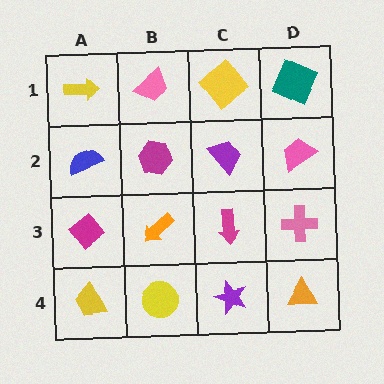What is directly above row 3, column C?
A purple trapezoid.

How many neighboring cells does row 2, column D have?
3.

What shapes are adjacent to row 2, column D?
A teal square (row 1, column D), a pink cross (row 3, column D), a purple trapezoid (row 2, column C).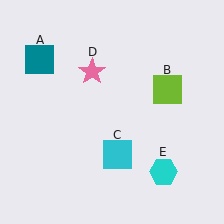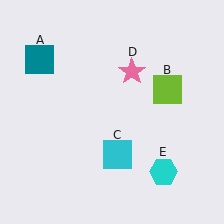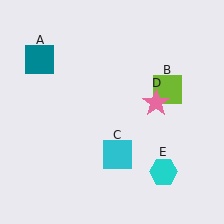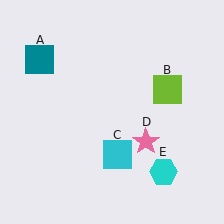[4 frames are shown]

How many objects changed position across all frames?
1 object changed position: pink star (object D).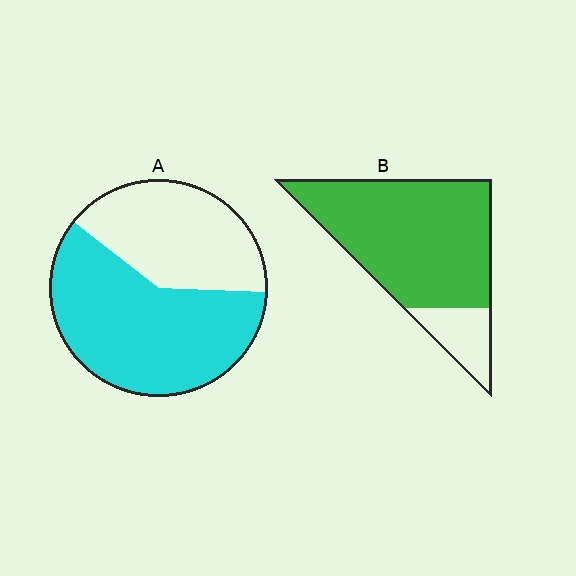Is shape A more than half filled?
Yes.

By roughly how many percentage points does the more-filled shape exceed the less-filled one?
By roughly 25 percentage points (B over A).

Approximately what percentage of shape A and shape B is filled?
A is approximately 60% and B is approximately 85%.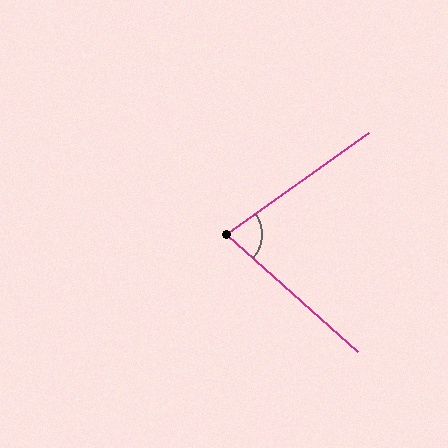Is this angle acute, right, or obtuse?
It is acute.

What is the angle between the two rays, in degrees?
Approximately 77 degrees.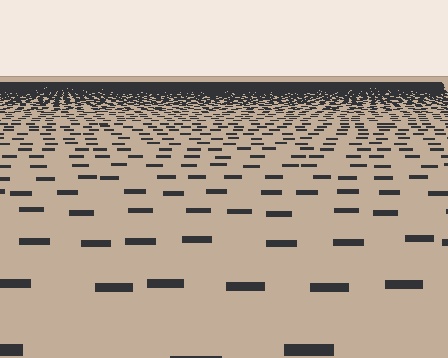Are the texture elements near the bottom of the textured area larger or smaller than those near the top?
Larger. Near the bottom, elements are closer to the viewer and appear at a bigger on-screen size.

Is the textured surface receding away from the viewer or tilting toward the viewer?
The surface is receding away from the viewer. Texture elements get smaller and denser toward the top.